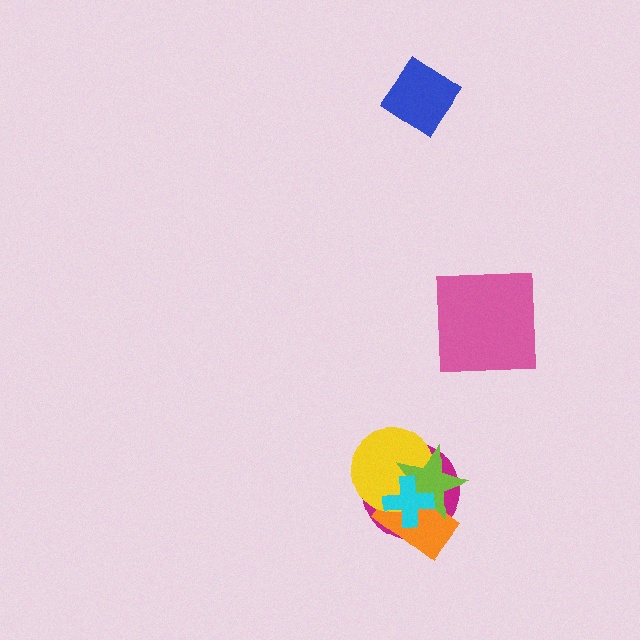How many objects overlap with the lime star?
4 objects overlap with the lime star.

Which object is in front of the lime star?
The cyan cross is in front of the lime star.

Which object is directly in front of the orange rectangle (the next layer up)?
The yellow circle is directly in front of the orange rectangle.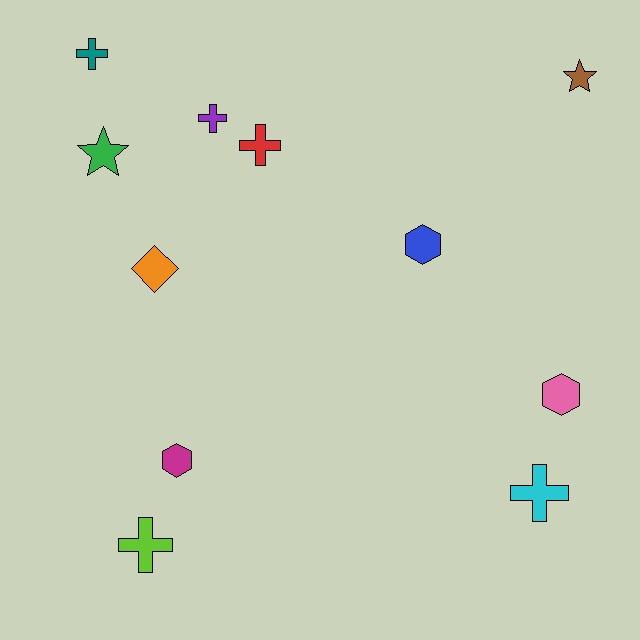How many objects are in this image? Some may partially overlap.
There are 11 objects.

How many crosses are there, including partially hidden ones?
There are 5 crosses.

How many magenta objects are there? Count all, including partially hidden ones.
There is 1 magenta object.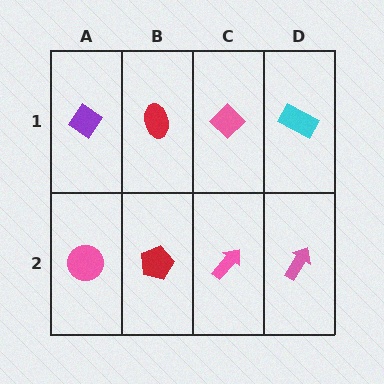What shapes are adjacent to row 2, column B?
A red ellipse (row 1, column B), a pink circle (row 2, column A), a pink arrow (row 2, column C).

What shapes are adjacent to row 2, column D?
A cyan rectangle (row 1, column D), a pink arrow (row 2, column C).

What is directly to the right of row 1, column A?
A red ellipse.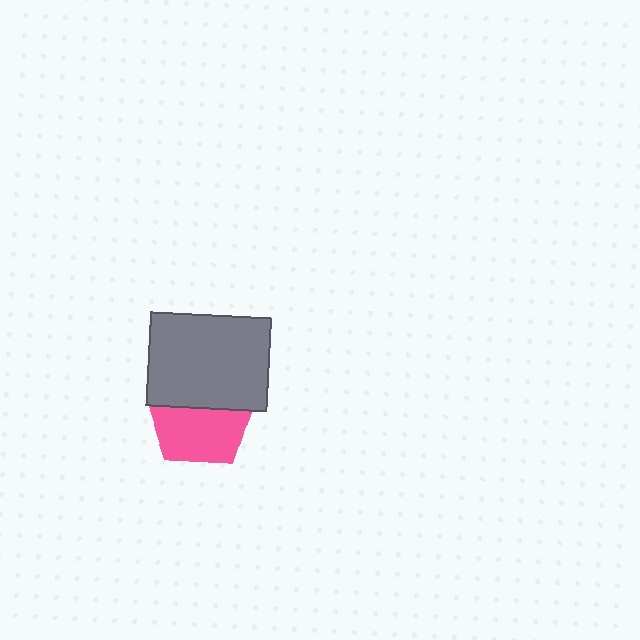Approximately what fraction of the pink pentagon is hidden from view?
Roughly 44% of the pink pentagon is hidden behind the gray rectangle.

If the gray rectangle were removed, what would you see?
You would see the complete pink pentagon.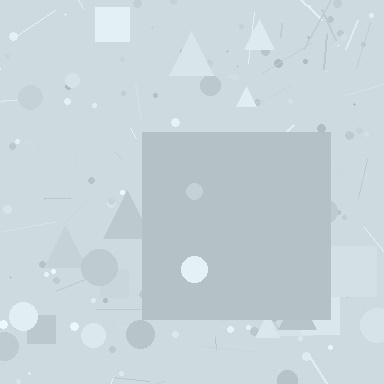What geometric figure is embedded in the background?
A square is embedded in the background.